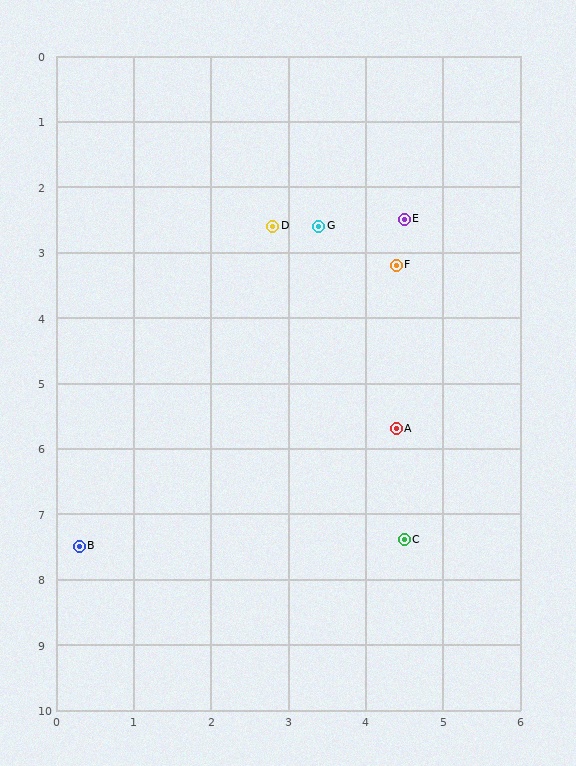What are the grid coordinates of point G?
Point G is at approximately (3.4, 2.6).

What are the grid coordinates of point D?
Point D is at approximately (2.8, 2.6).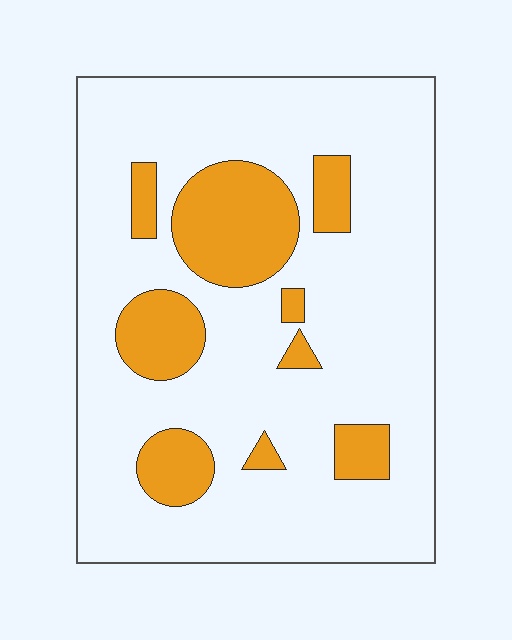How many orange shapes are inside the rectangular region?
9.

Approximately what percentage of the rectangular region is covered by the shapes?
Approximately 20%.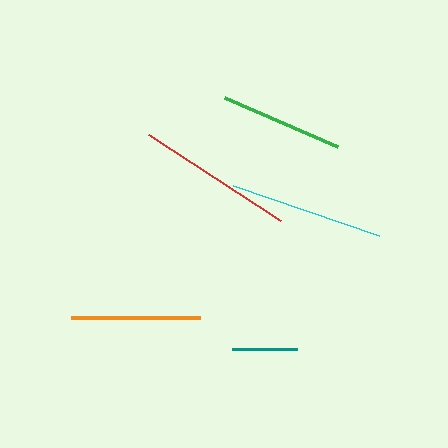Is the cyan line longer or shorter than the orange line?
The cyan line is longer than the orange line.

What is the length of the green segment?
The green segment is approximately 124 pixels long.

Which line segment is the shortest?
The teal line is the shortest at approximately 65 pixels.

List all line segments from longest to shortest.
From longest to shortest: red, cyan, orange, green, teal.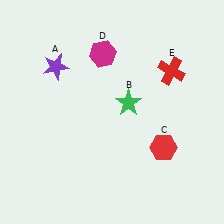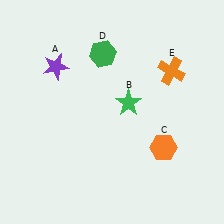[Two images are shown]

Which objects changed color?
C changed from red to orange. D changed from magenta to green. E changed from red to orange.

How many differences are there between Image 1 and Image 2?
There are 3 differences between the two images.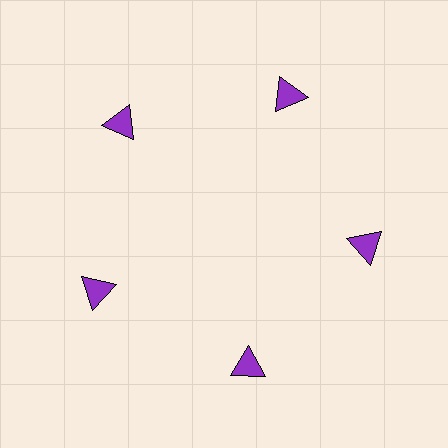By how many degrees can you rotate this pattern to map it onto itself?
The pattern maps onto itself every 72 degrees of rotation.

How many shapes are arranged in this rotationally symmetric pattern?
There are 5 shapes, arranged in 5 groups of 1.